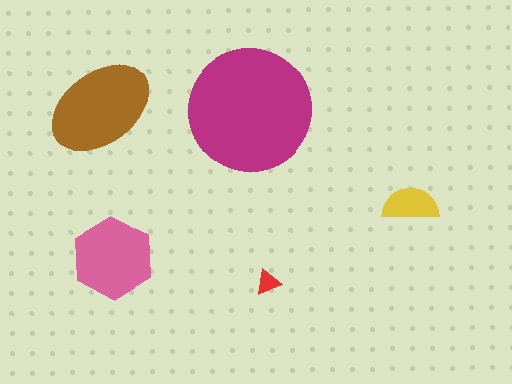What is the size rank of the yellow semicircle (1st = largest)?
4th.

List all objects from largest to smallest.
The magenta circle, the brown ellipse, the pink hexagon, the yellow semicircle, the red triangle.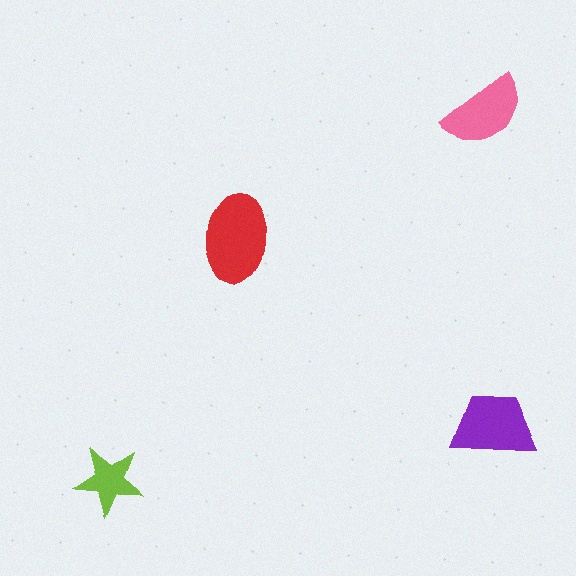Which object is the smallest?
The lime star.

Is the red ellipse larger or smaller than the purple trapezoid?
Larger.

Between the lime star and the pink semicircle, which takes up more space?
The pink semicircle.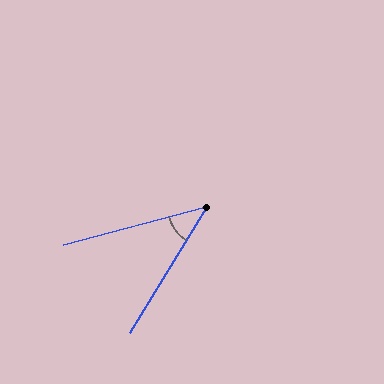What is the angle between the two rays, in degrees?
Approximately 43 degrees.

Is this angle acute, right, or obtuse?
It is acute.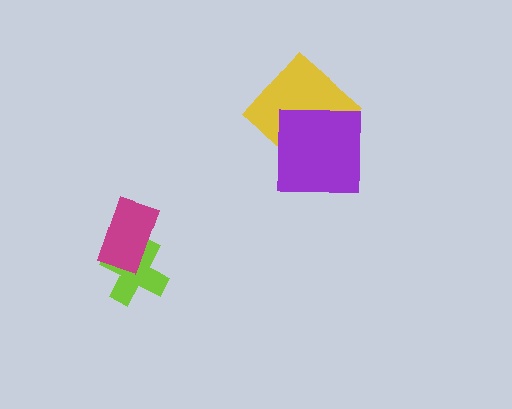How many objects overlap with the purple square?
1 object overlaps with the purple square.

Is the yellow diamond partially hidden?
Yes, it is partially covered by another shape.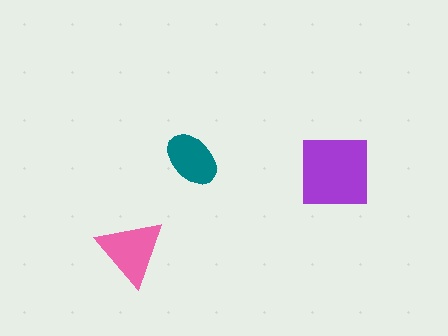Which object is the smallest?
The teal ellipse.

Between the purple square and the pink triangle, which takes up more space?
The purple square.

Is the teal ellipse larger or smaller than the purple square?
Smaller.